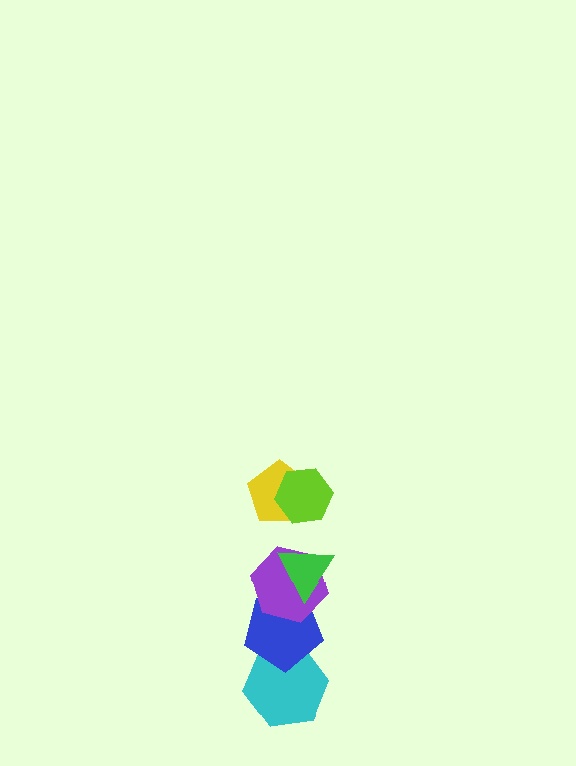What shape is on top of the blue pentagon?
The purple hexagon is on top of the blue pentagon.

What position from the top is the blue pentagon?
The blue pentagon is 5th from the top.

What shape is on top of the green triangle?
The yellow pentagon is on top of the green triangle.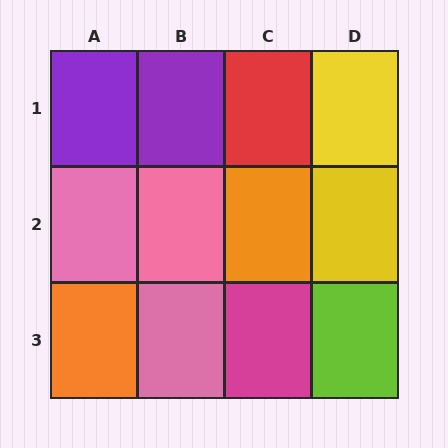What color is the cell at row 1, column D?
Yellow.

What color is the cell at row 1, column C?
Red.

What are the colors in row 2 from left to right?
Pink, pink, orange, yellow.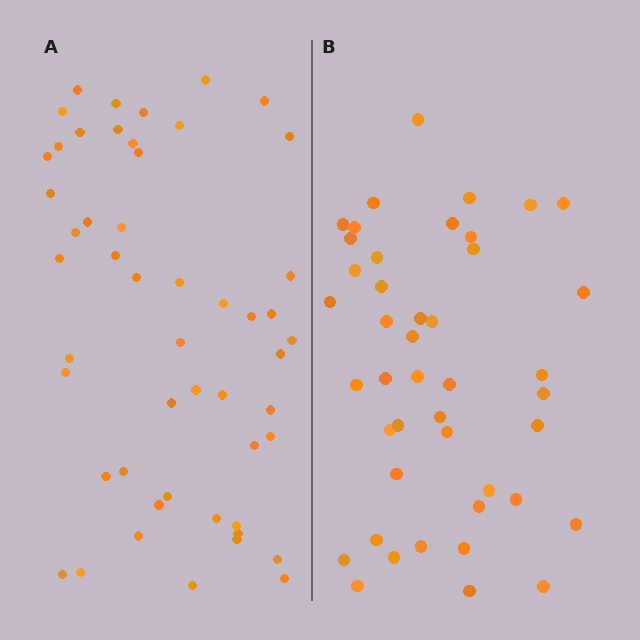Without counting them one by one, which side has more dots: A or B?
Region A (the left region) has more dots.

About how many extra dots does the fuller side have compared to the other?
Region A has roughly 8 or so more dots than region B.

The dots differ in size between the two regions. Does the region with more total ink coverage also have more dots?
No. Region B has more total ink coverage because its dots are larger, but region A actually contains more individual dots. Total area can be misleading — the number of items is what matters here.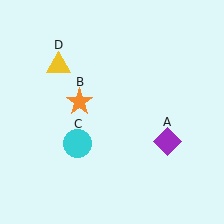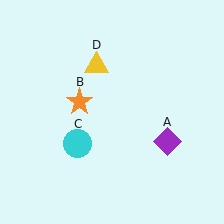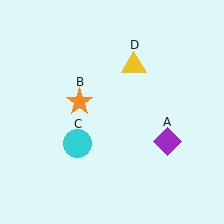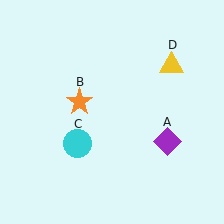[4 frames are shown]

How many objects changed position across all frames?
1 object changed position: yellow triangle (object D).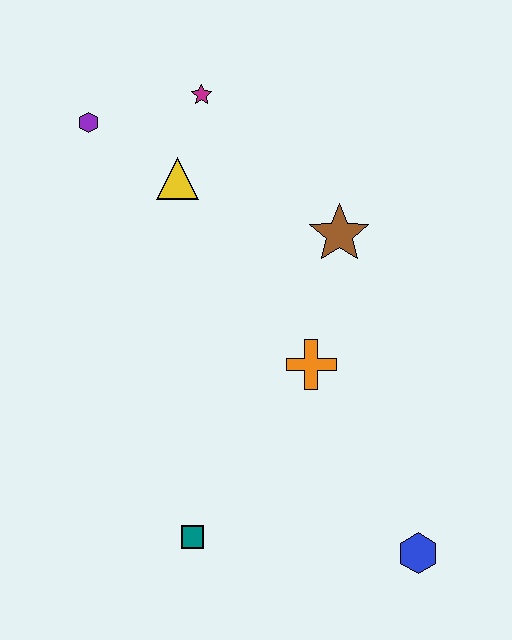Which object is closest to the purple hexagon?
The yellow triangle is closest to the purple hexagon.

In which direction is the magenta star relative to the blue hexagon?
The magenta star is above the blue hexagon.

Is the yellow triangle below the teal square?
No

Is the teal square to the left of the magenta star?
Yes